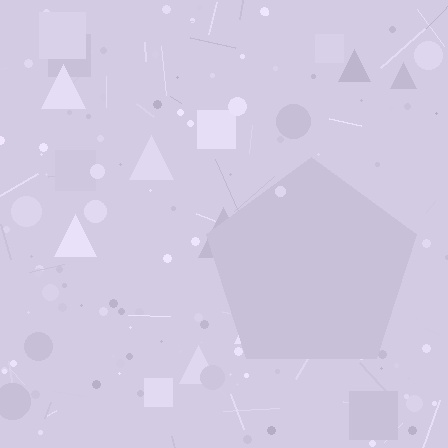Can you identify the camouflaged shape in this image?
The camouflaged shape is a pentagon.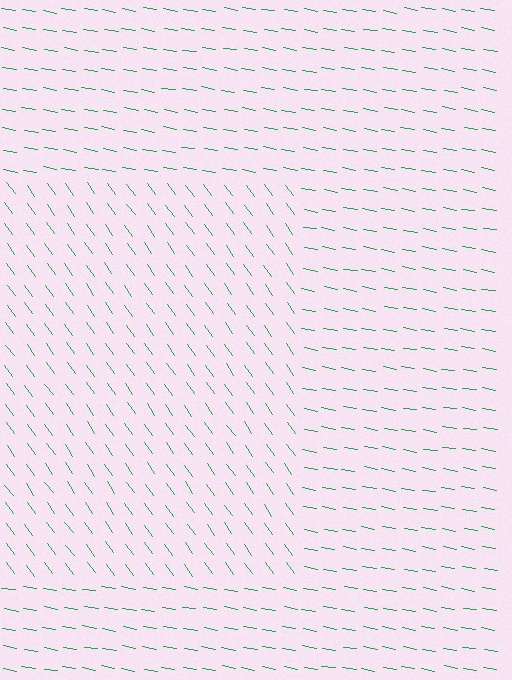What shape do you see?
I see a rectangle.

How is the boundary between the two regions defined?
The boundary is defined purely by a change in line orientation (approximately 45 degrees difference). All lines are the same color and thickness.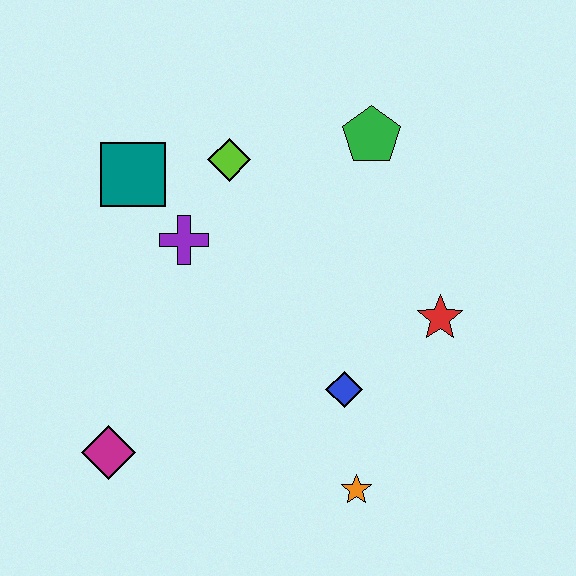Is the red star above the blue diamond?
Yes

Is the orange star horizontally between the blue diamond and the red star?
Yes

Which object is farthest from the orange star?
The teal square is farthest from the orange star.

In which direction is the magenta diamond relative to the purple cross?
The magenta diamond is below the purple cross.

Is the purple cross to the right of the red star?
No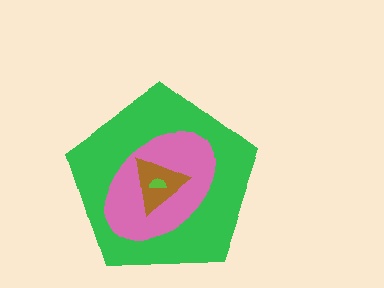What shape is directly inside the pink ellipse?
The brown triangle.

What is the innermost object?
The lime semicircle.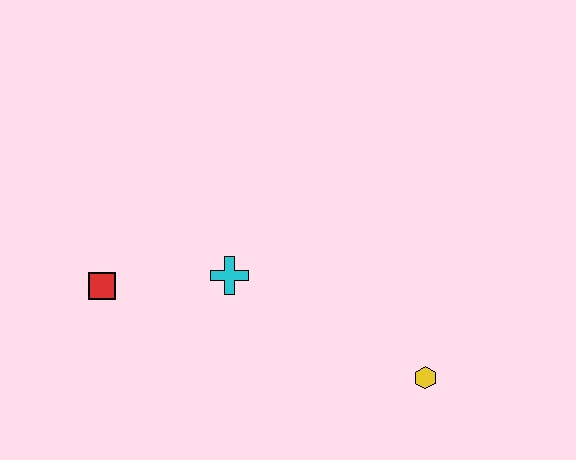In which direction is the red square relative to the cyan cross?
The red square is to the left of the cyan cross.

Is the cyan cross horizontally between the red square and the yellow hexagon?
Yes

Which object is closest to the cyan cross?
The red square is closest to the cyan cross.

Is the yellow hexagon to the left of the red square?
No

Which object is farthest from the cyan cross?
The yellow hexagon is farthest from the cyan cross.